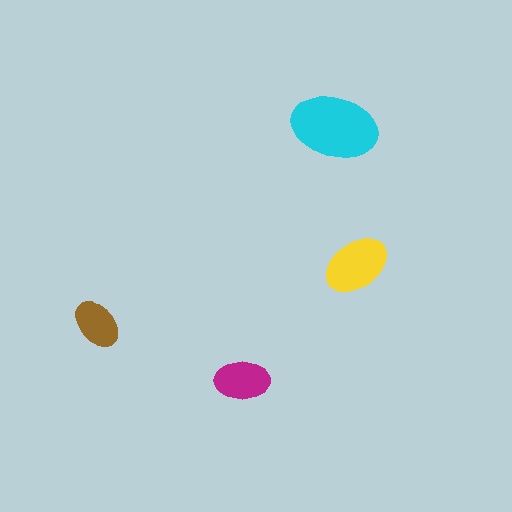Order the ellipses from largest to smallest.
the cyan one, the yellow one, the magenta one, the brown one.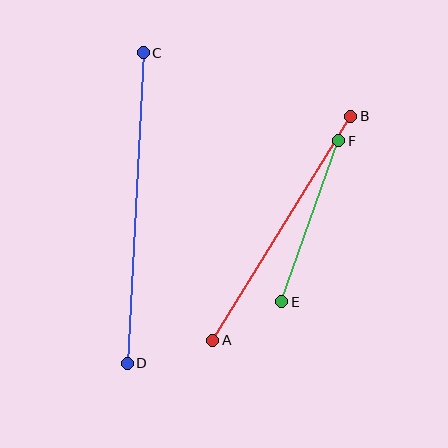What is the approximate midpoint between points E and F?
The midpoint is at approximately (310, 221) pixels.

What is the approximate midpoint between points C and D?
The midpoint is at approximately (135, 208) pixels.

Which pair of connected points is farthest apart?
Points C and D are farthest apart.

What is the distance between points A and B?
The distance is approximately 263 pixels.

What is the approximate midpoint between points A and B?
The midpoint is at approximately (282, 228) pixels.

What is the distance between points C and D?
The distance is approximately 311 pixels.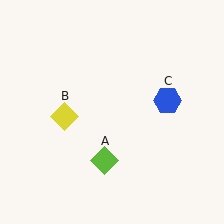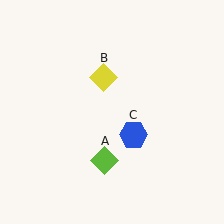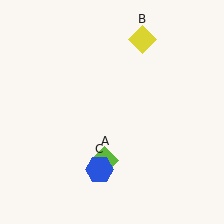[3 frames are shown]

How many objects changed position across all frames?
2 objects changed position: yellow diamond (object B), blue hexagon (object C).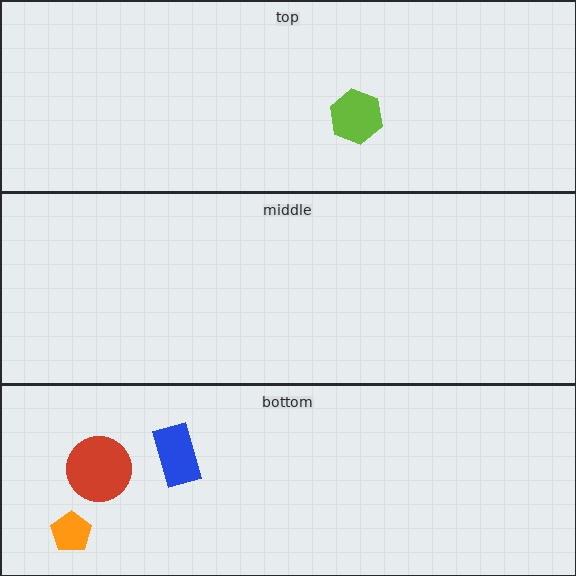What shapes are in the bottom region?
The red circle, the blue rectangle, the orange pentagon.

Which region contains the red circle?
The bottom region.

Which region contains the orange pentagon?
The bottom region.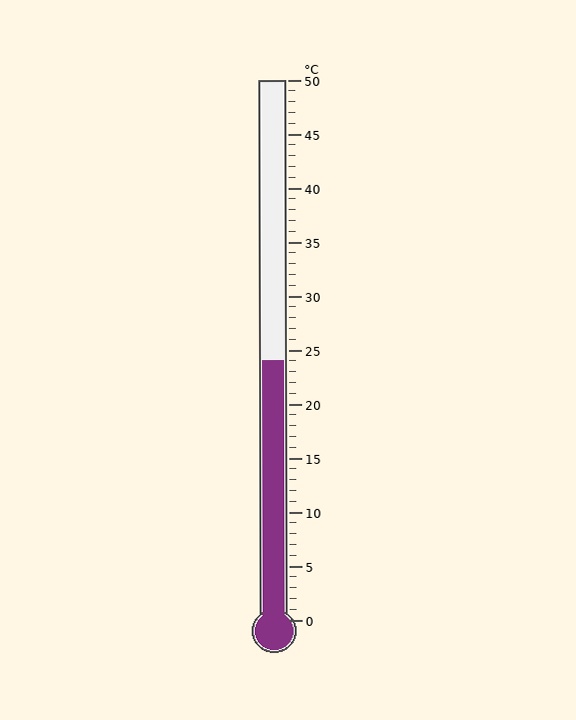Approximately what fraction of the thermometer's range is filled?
The thermometer is filled to approximately 50% of its range.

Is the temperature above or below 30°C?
The temperature is below 30°C.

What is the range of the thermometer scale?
The thermometer scale ranges from 0°C to 50°C.